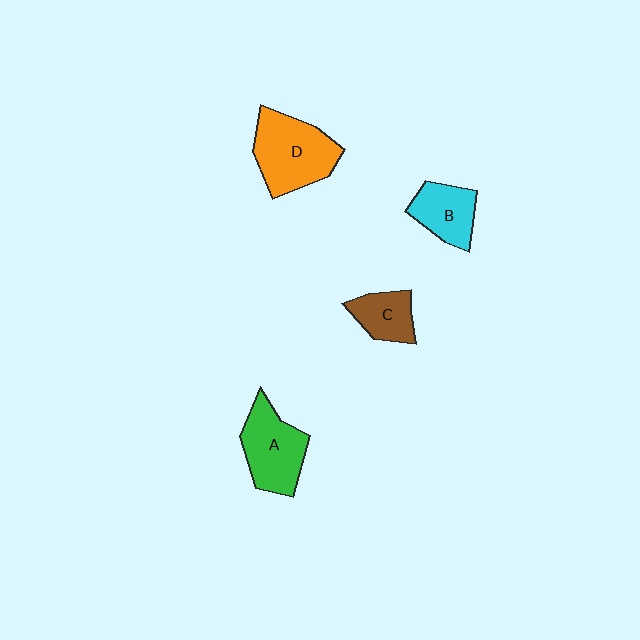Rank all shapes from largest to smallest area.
From largest to smallest: D (orange), A (green), B (cyan), C (brown).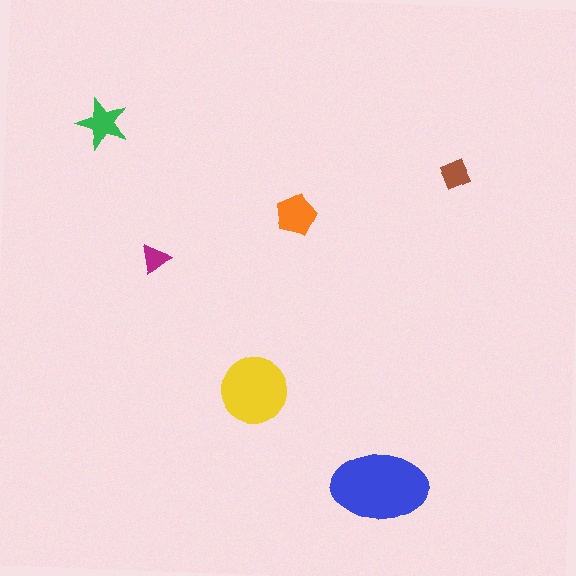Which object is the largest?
The blue ellipse.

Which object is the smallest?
The magenta triangle.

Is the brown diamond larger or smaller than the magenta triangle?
Larger.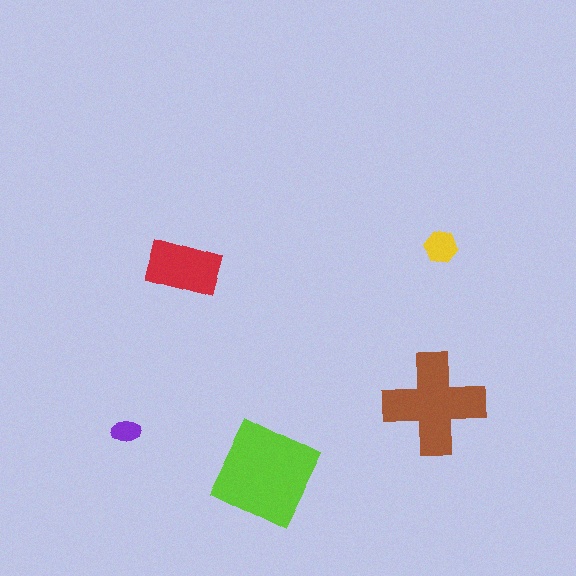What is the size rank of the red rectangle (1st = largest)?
3rd.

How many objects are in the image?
There are 5 objects in the image.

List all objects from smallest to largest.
The purple ellipse, the yellow hexagon, the red rectangle, the brown cross, the lime diamond.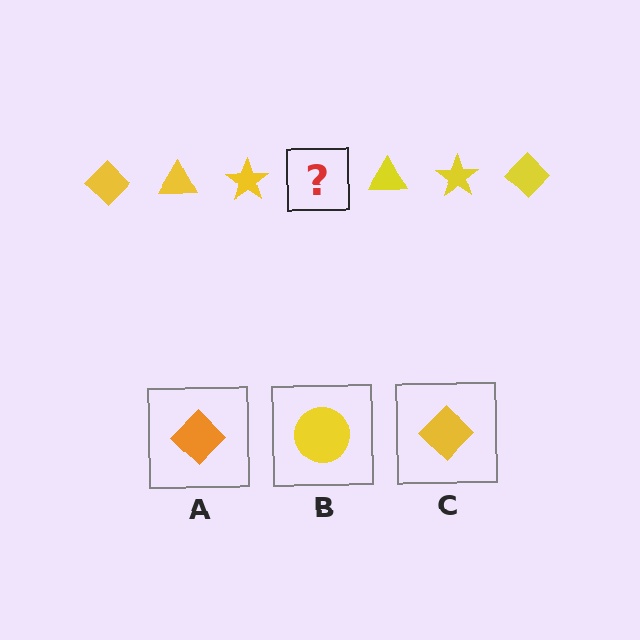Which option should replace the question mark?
Option C.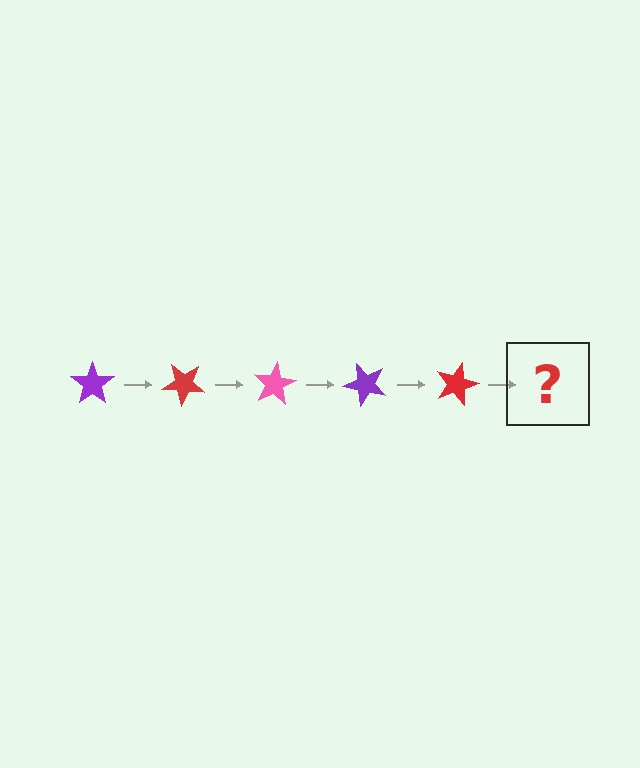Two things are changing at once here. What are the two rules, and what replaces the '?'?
The two rules are that it rotates 40 degrees each step and the color cycles through purple, red, and pink. The '?' should be a pink star, rotated 200 degrees from the start.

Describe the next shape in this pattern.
It should be a pink star, rotated 200 degrees from the start.